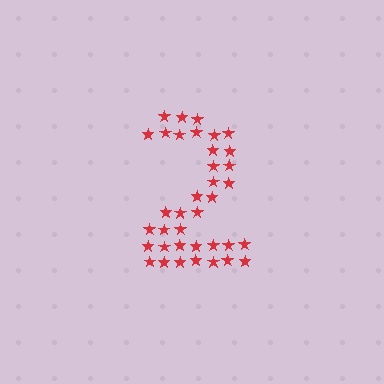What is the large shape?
The large shape is the digit 2.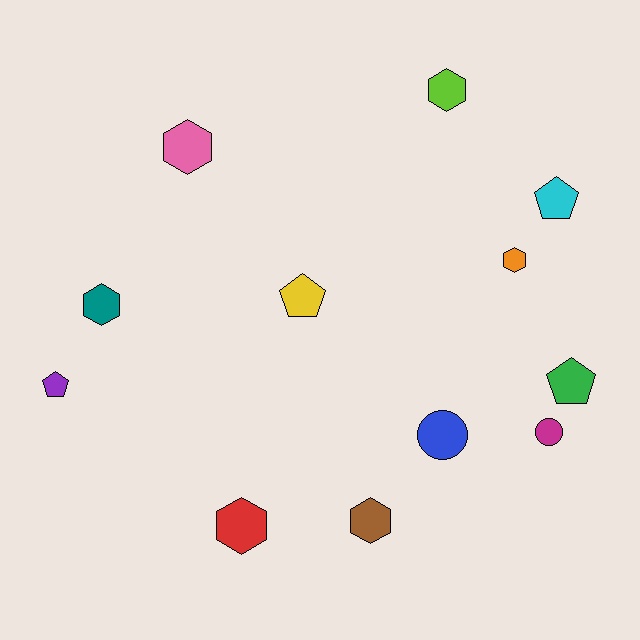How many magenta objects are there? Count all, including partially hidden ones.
There is 1 magenta object.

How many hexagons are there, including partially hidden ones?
There are 6 hexagons.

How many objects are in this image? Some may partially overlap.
There are 12 objects.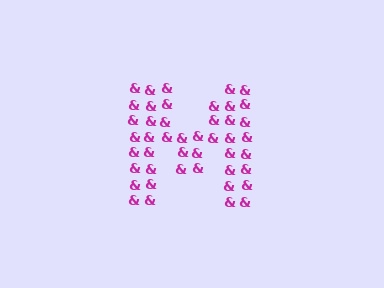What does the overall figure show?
The overall figure shows the letter M.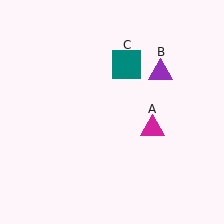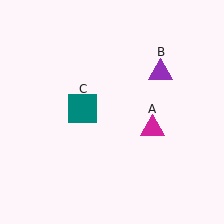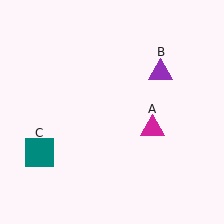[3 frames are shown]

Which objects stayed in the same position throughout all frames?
Magenta triangle (object A) and purple triangle (object B) remained stationary.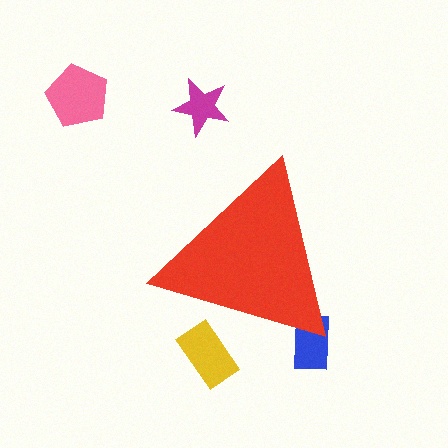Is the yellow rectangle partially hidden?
Yes, the yellow rectangle is partially hidden behind the red triangle.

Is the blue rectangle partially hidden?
Yes, the blue rectangle is partially hidden behind the red triangle.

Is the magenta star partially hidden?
No, the magenta star is fully visible.